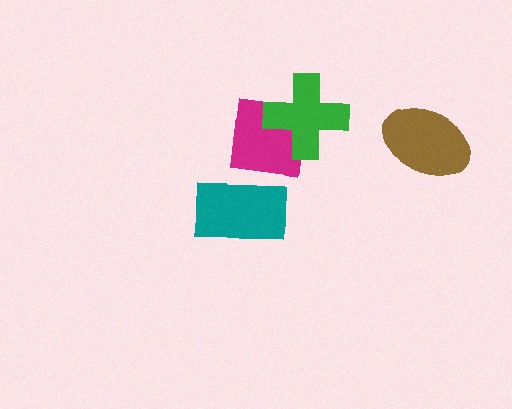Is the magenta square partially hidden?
Yes, it is partially covered by another shape.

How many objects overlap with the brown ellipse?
0 objects overlap with the brown ellipse.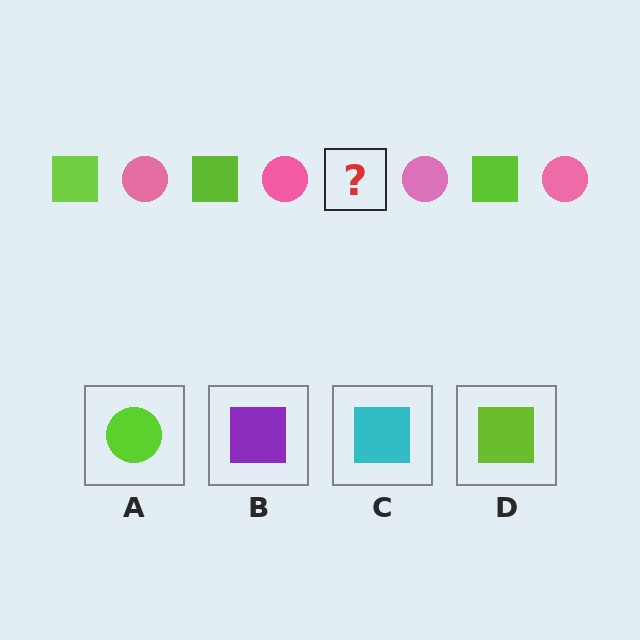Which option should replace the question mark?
Option D.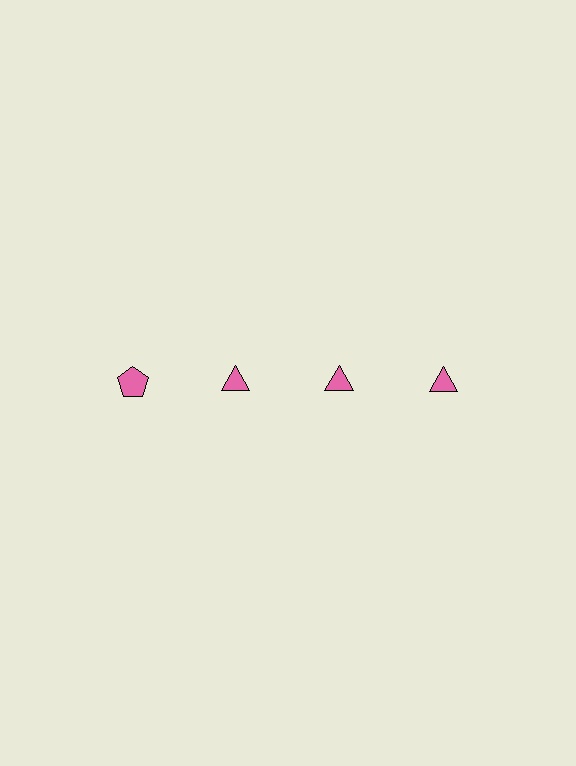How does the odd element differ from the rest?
It has a different shape: pentagon instead of triangle.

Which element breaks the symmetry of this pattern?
The pink pentagon in the top row, leftmost column breaks the symmetry. All other shapes are pink triangles.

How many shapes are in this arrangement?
There are 4 shapes arranged in a grid pattern.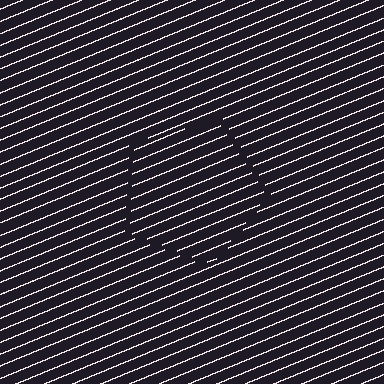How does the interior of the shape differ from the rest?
The interior of the shape contains the same grating, shifted by half a period — the contour is defined by the phase discontinuity where line-ends from the inner and outer gratings abut.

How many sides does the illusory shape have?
5 sides — the line-ends trace a pentagon.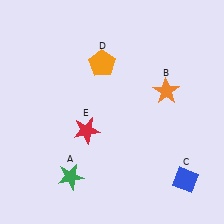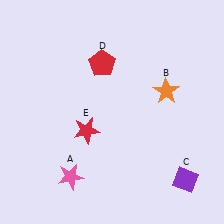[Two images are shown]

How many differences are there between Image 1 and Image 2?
There are 3 differences between the two images.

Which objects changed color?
A changed from green to pink. C changed from blue to purple. D changed from orange to red.